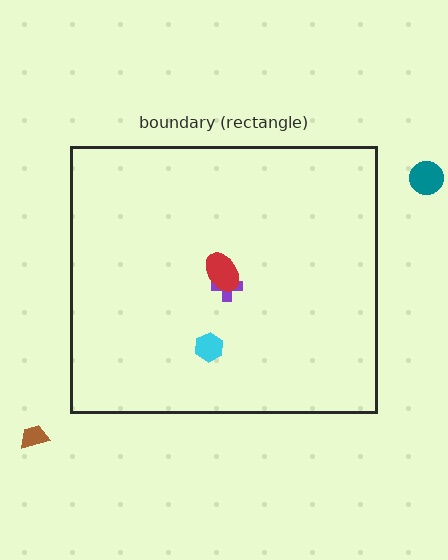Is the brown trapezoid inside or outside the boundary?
Outside.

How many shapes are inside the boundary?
3 inside, 2 outside.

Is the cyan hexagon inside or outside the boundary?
Inside.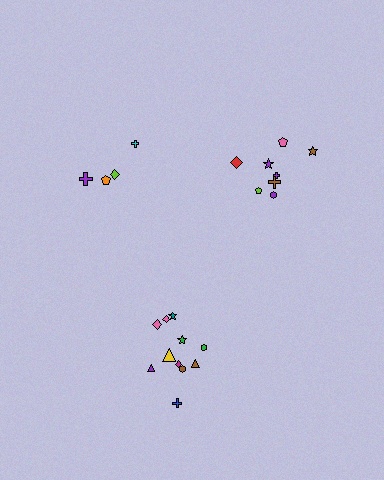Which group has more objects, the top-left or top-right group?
The top-right group.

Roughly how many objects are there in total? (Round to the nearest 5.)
Roughly 25 objects in total.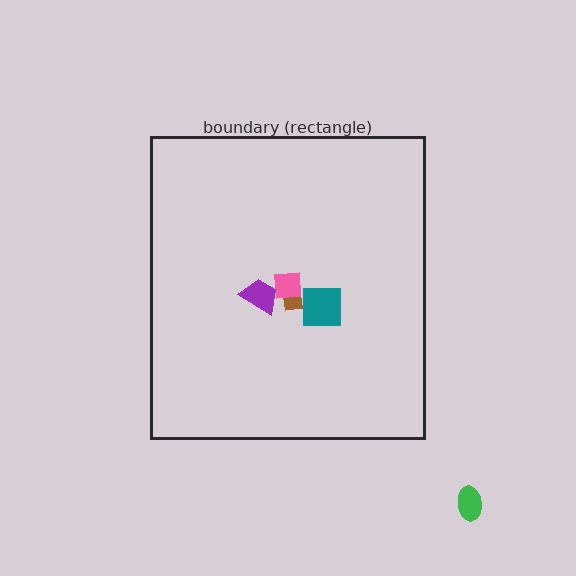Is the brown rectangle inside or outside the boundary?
Inside.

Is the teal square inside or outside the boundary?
Inside.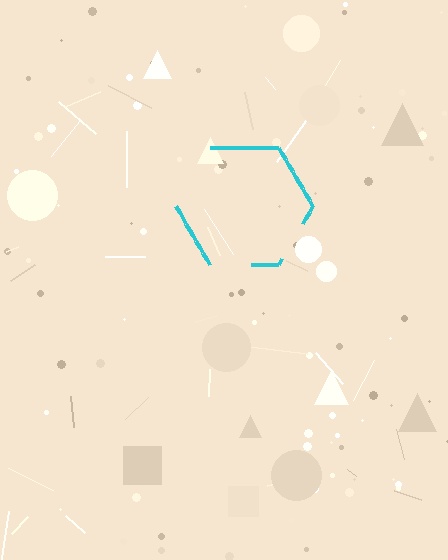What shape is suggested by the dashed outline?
The dashed outline suggests a hexagon.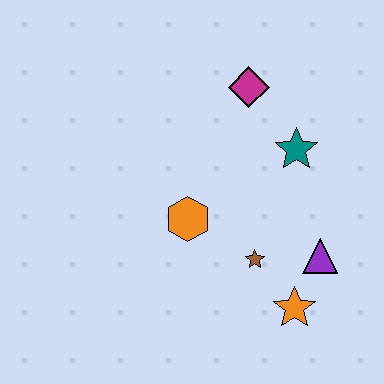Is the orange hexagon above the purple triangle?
Yes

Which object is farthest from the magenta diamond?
The orange star is farthest from the magenta diamond.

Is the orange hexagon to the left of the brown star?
Yes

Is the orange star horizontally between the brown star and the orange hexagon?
No